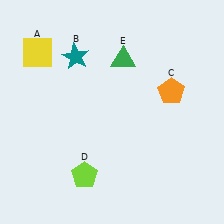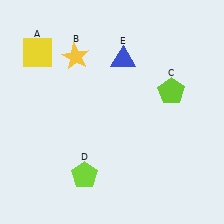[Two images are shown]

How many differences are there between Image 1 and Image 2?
There are 3 differences between the two images.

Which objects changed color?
B changed from teal to yellow. C changed from orange to lime. E changed from green to blue.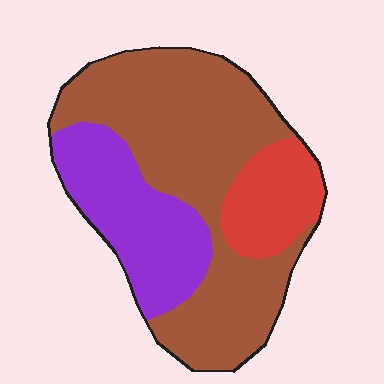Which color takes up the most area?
Brown, at roughly 60%.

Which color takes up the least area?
Red, at roughly 15%.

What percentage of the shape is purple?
Purple covers around 25% of the shape.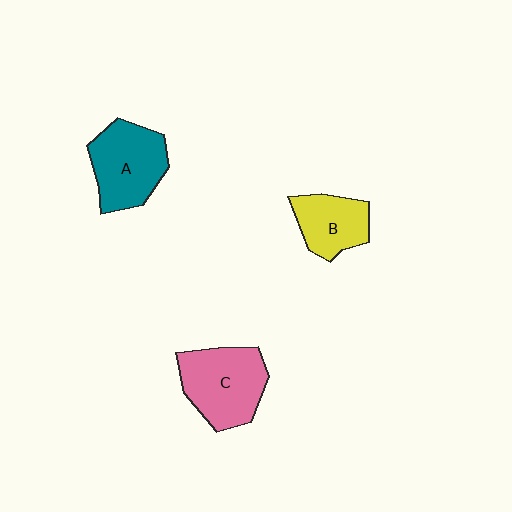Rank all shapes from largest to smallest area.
From largest to smallest: C (pink), A (teal), B (yellow).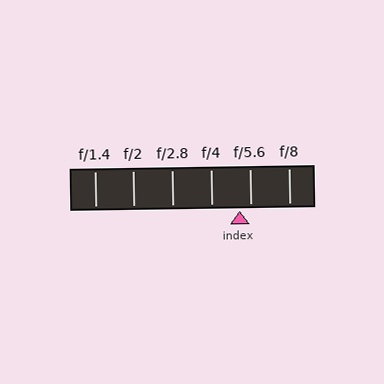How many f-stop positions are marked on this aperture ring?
There are 6 f-stop positions marked.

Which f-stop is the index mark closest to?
The index mark is closest to f/5.6.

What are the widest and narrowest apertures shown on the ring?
The widest aperture shown is f/1.4 and the narrowest is f/8.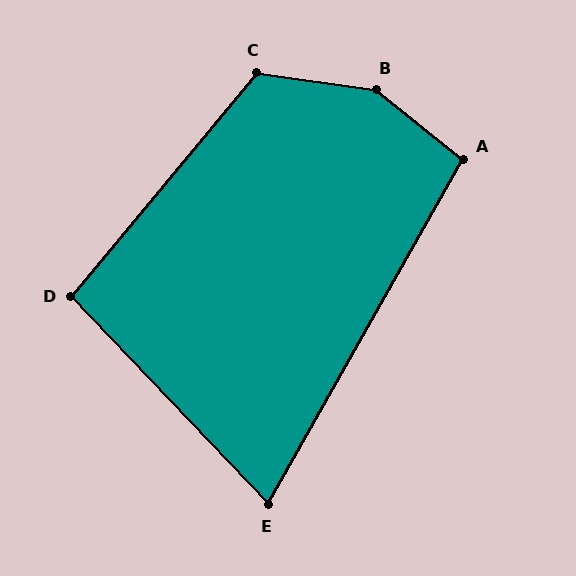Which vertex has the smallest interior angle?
E, at approximately 73 degrees.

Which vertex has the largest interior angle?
B, at approximately 149 degrees.